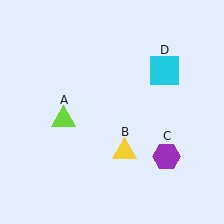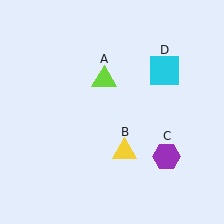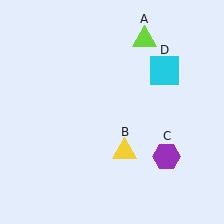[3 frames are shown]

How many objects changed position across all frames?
1 object changed position: lime triangle (object A).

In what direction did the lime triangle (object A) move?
The lime triangle (object A) moved up and to the right.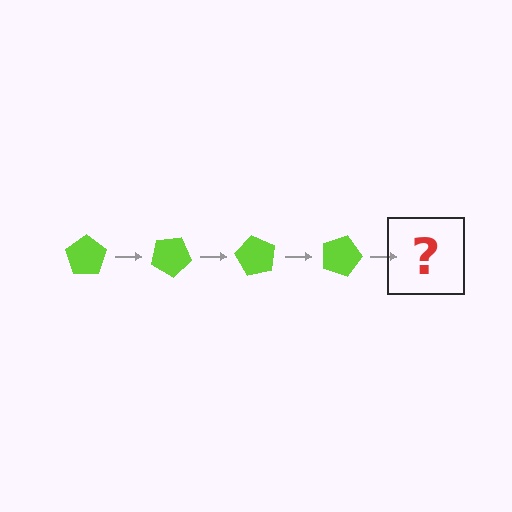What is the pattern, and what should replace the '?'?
The pattern is that the pentagon rotates 30 degrees each step. The '?' should be a lime pentagon rotated 120 degrees.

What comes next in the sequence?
The next element should be a lime pentagon rotated 120 degrees.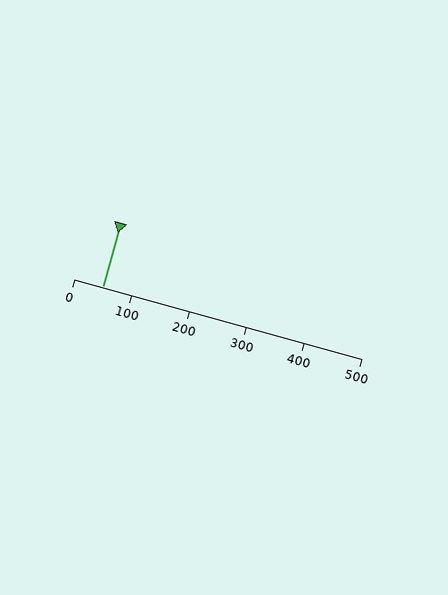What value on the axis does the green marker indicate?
The marker indicates approximately 50.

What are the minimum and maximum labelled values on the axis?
The axis runs from 0 to 500.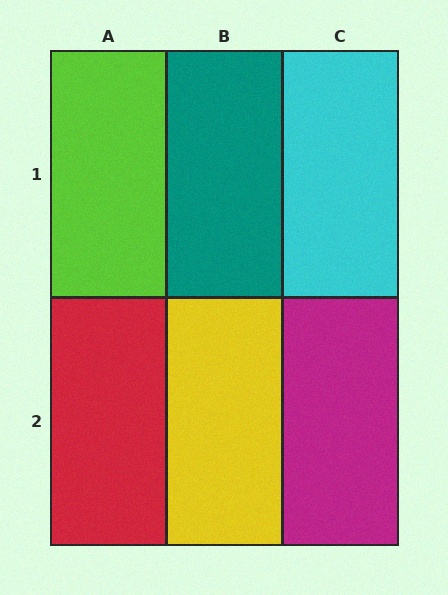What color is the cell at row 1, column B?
Teal.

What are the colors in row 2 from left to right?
Red, yellow, magenta.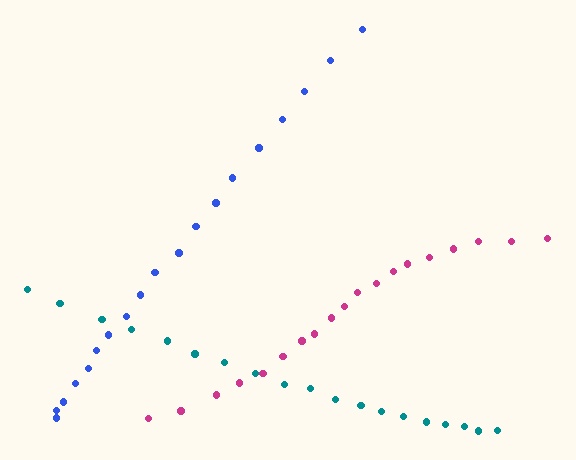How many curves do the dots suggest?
There are 3 distinct paths.